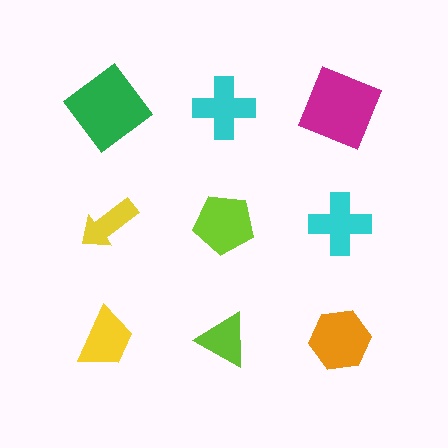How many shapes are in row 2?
3 shapes.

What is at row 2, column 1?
A yellow arrow.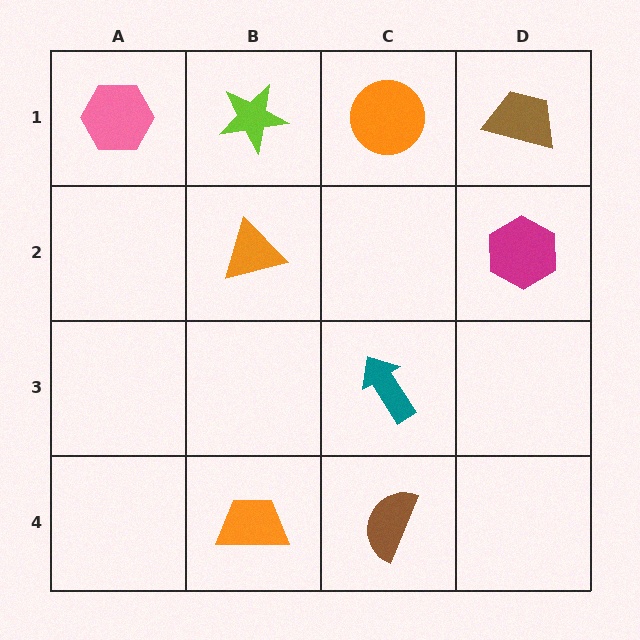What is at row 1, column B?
A lime star.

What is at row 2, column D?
A magenta hexagon.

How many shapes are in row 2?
2 shapes.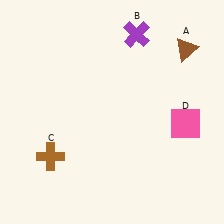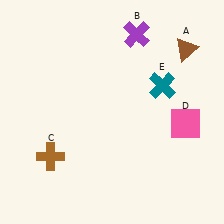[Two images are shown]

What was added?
A teal cross (E) was added in Image 2.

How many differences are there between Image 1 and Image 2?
There is 1 difference between the two images.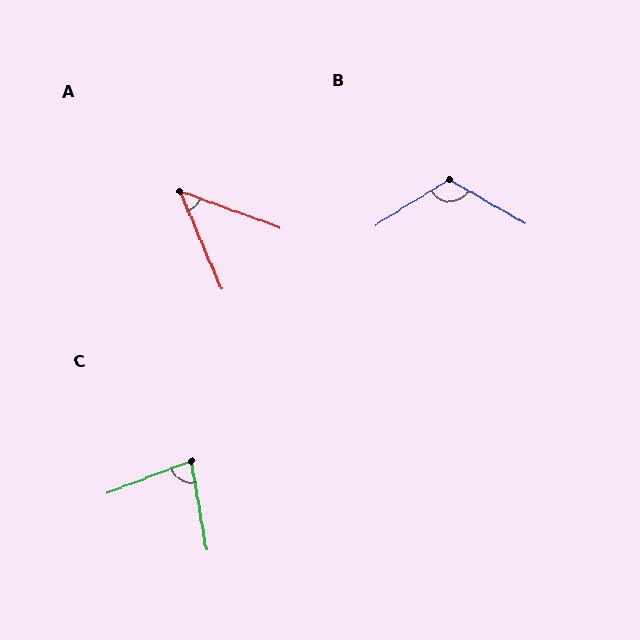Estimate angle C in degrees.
Approximately 79 degrees.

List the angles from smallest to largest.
A (47°), C (79°), B (118°).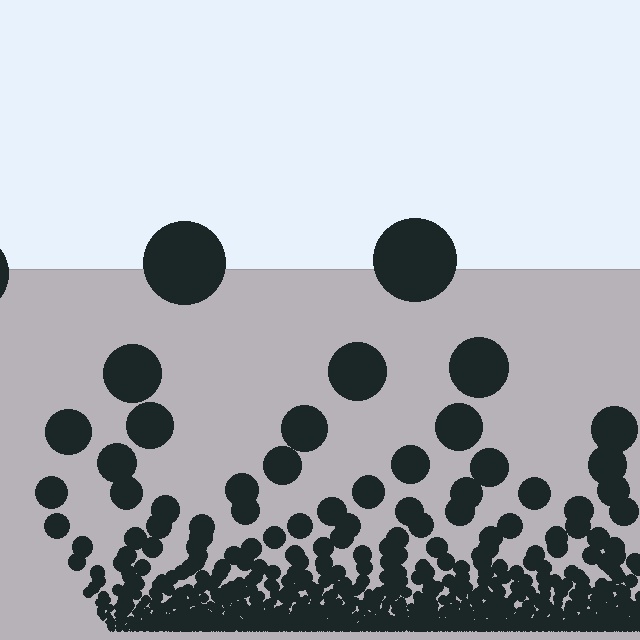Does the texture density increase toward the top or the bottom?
Density increases toward the bottom.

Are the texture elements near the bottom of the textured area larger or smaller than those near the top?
Smaller. The gradient is inverted — elements near the bottom are smaller and denser.